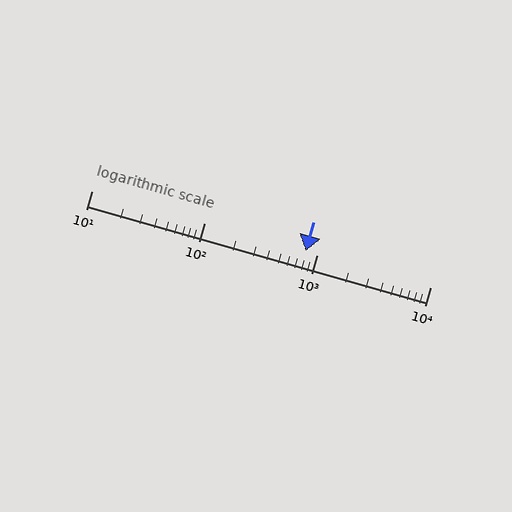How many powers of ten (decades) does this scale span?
The scale spans 3 decades, from 10 to 10000.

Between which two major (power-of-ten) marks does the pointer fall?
The pointer is between 100 and 1000.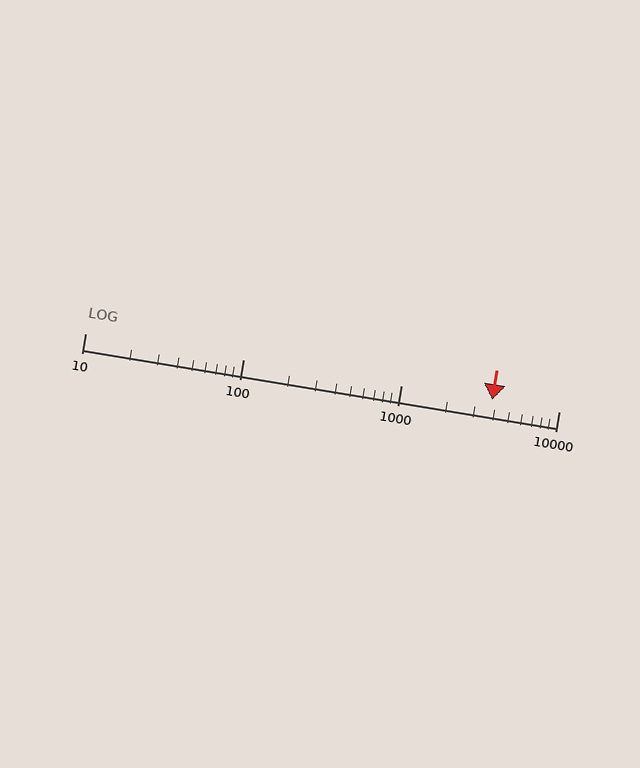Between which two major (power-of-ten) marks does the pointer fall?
The pointer is between 1000 and 10000.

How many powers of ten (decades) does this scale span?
The scale spans 3 decades, from 10 to 10000.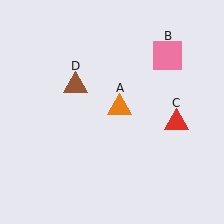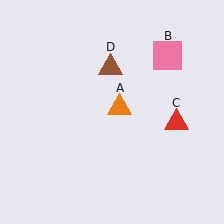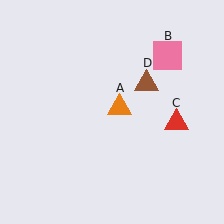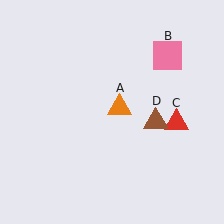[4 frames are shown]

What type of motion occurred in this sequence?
The brown triangle (object D) rotated clockwise around the center of the scene.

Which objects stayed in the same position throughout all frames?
Orange triangle (object A) and pink square (object B) and red triangle (object C) remained stationary.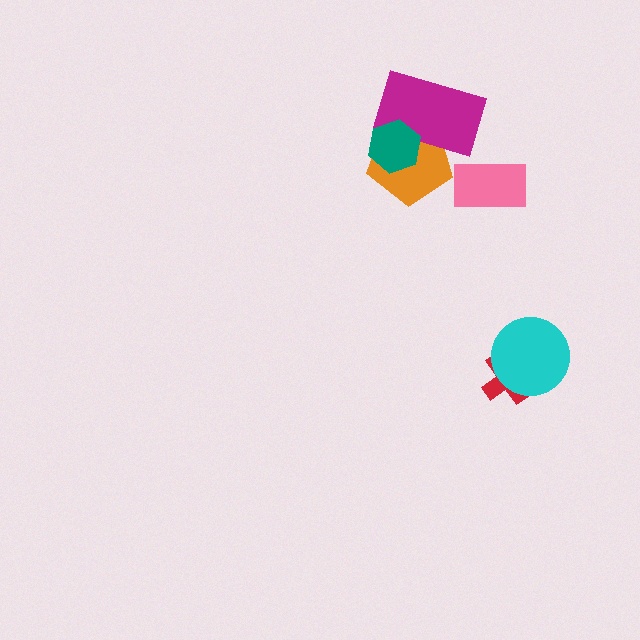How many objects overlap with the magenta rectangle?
2 objects overlap with the magenta rectangle.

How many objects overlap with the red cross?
1 object overlaps with the red cross.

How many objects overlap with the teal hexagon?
2 objects overlap with the teal hexagon.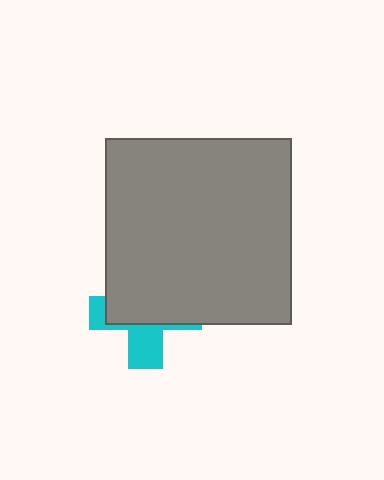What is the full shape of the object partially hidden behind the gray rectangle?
The partially hidden object is a cyan cross.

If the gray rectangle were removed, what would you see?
You would see the complete cyan cross.